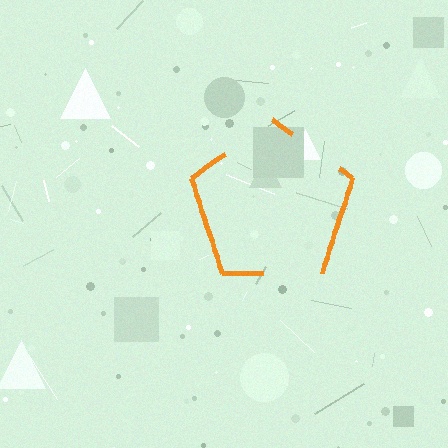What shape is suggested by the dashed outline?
The dashed outline suggests a pentagon.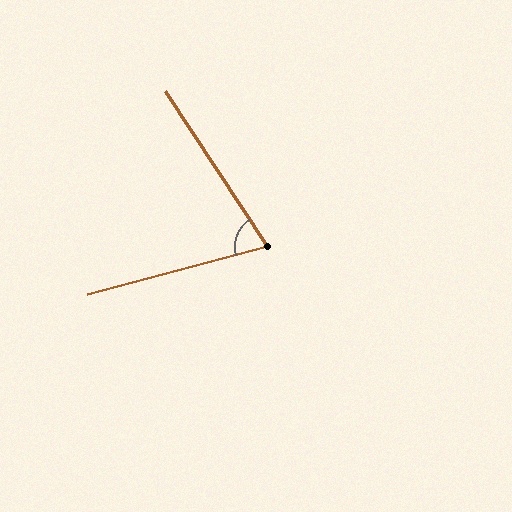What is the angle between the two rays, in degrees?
Approximately 72 degrees.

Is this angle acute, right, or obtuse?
It is acute.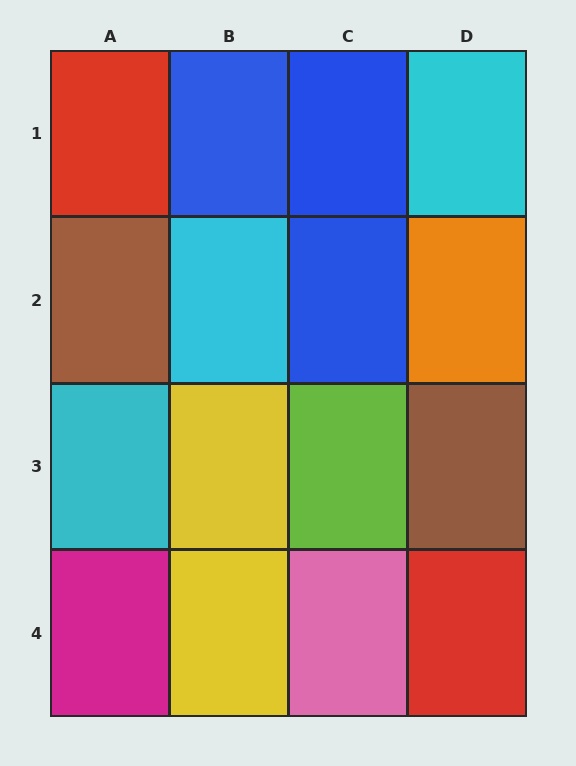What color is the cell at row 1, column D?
Cyan.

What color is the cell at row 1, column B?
Blue.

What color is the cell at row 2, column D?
Orange.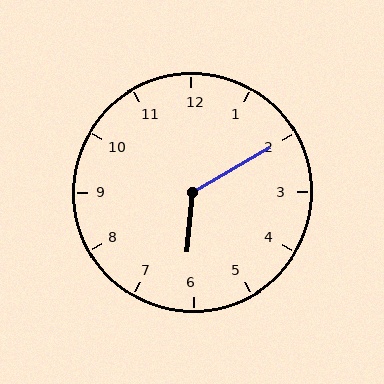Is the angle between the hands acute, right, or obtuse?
It is obtuse.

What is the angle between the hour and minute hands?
Approximately 125 degrees.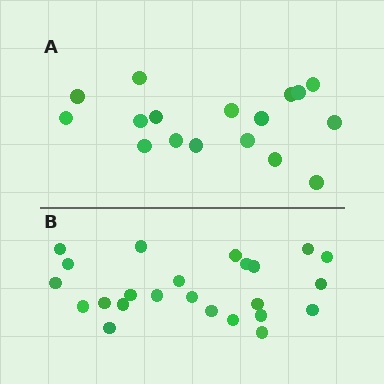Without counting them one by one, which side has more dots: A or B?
Region B (the bottom region) has more dots.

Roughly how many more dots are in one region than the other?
Region B has roughly 8 or so more dots than region A.